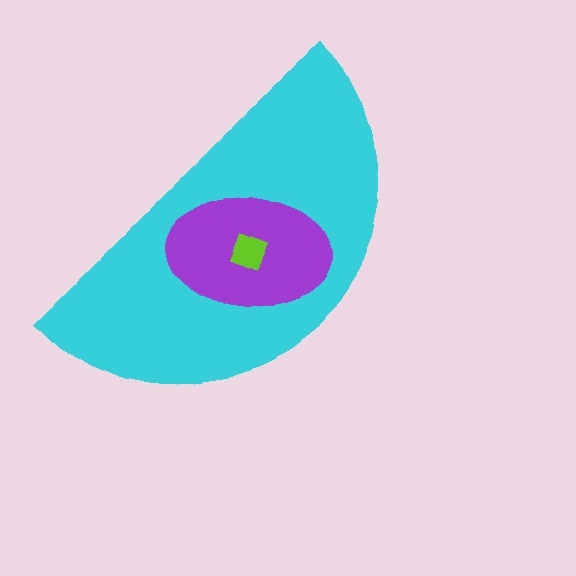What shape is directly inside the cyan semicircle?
The purple ellipse.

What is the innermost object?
The lime diamond.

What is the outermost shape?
The cyan semicircle.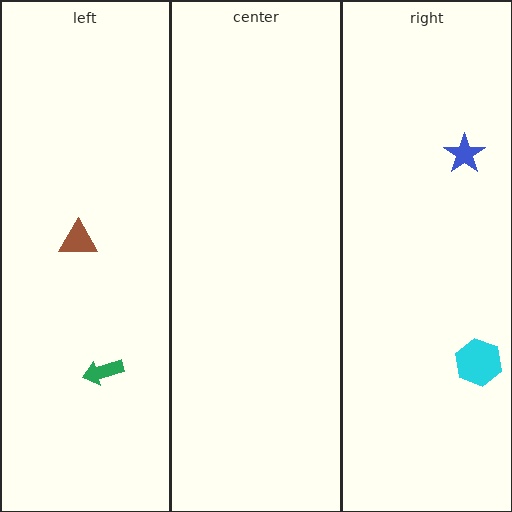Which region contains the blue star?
The right region.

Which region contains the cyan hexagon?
The right region.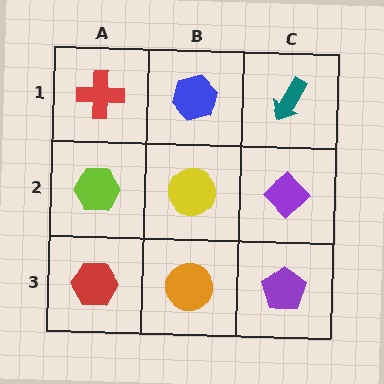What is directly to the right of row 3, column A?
An orange circle.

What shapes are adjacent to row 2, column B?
A blue hexagon (row 1, column B), an orange circle (row 3, column B), a lime hexagon (row 2, column A), a purple diamond (row 2, column C).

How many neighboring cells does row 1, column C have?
2.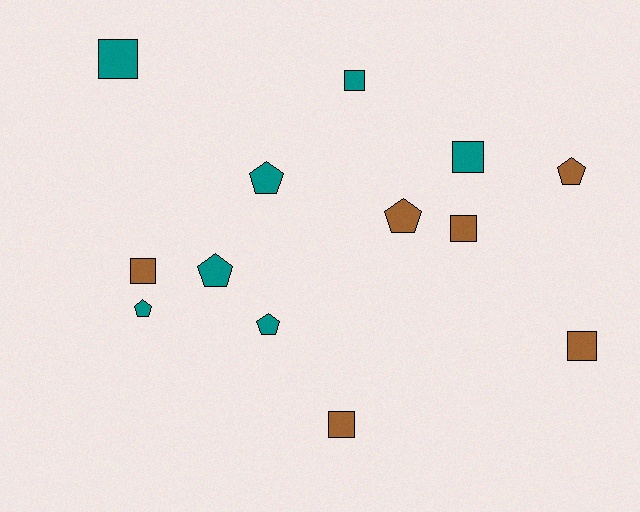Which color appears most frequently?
Teal, with 7 objects.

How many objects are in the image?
There are 13 objects.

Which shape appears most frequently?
Square, with 7 objects.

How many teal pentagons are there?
There are 4 teal pentagons.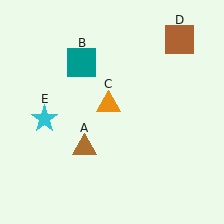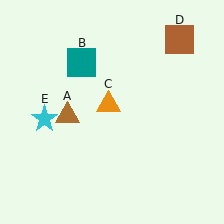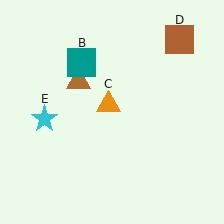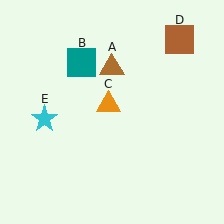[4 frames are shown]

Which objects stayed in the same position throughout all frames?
Teal square (object B) and orange triangle (object C) and brown square (object D) and cyan star (object E) remained stationary.